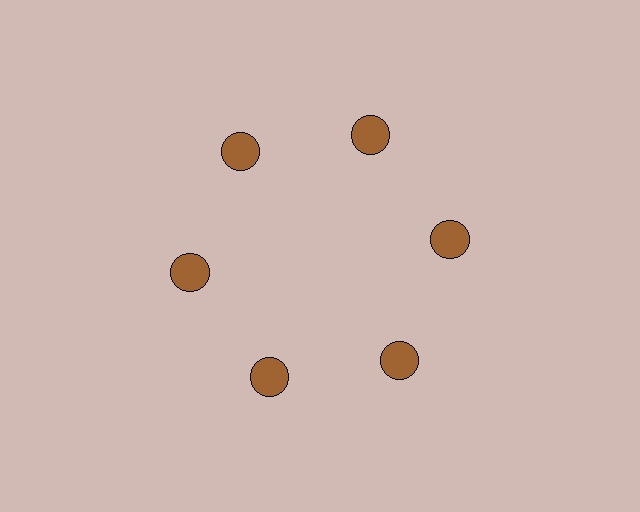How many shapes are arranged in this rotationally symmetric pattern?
There are 6 shapes, arranged in 6 groups of 1.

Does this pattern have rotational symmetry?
Yes, this pattern has 6-fold rotational symmetry. It looks the same after rotating 60 degrees around the center.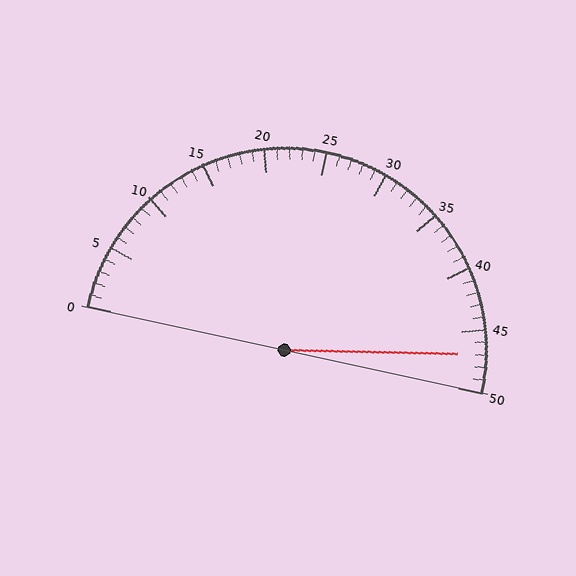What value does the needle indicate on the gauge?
The needle indicates approximately 47.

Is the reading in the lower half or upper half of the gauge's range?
The reading is in the upper half of the range (0 to 50).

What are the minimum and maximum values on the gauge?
The gauge ranges from 0 to 50.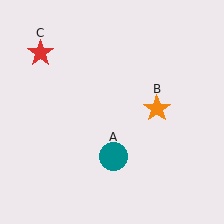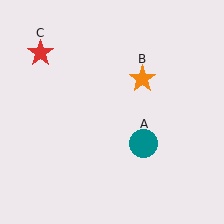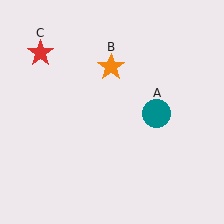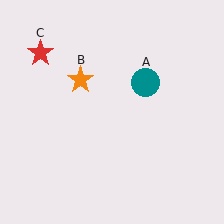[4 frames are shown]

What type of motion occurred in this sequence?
The teal circle (object A), orange star (object B) rotated counterclockwise around the center of the scene.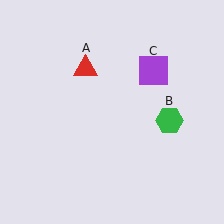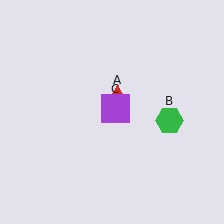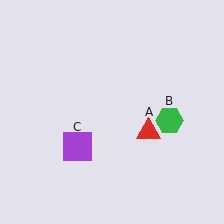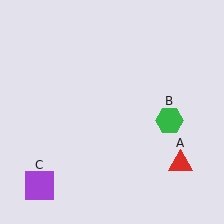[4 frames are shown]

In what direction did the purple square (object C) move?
The purple square (object C) moved down and to the left.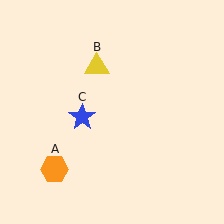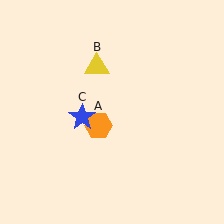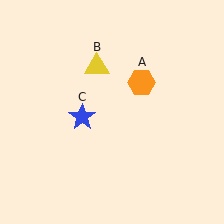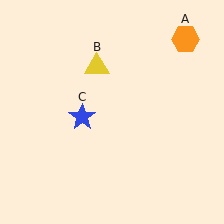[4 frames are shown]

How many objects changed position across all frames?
1 object changed position: orange hexagon (object A).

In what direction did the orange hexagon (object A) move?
The orange hexagon (object A) moved up and to the right.